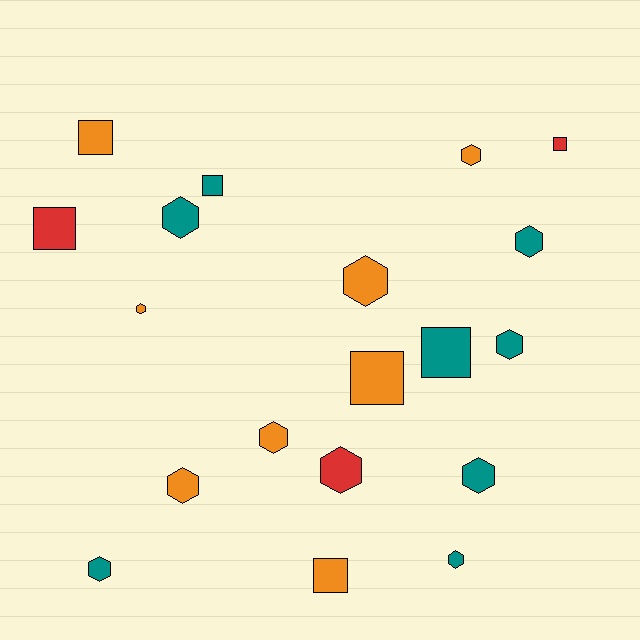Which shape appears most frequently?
Hexagon, with 12 objects.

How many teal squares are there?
There are 2 teal squares.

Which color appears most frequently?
Orange, with 8 objects.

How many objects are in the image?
There are 19 objects.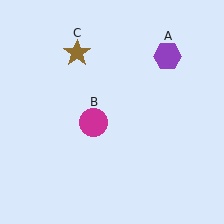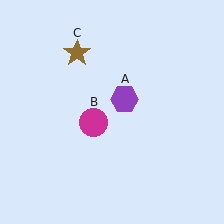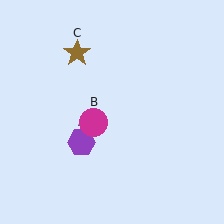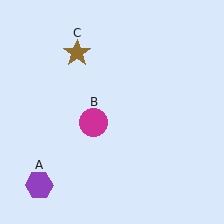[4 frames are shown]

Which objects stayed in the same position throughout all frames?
Magenta circle (object B) and brown star (object C) remained stationary.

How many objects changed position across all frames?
1 object changed position: purple hexagon (object A).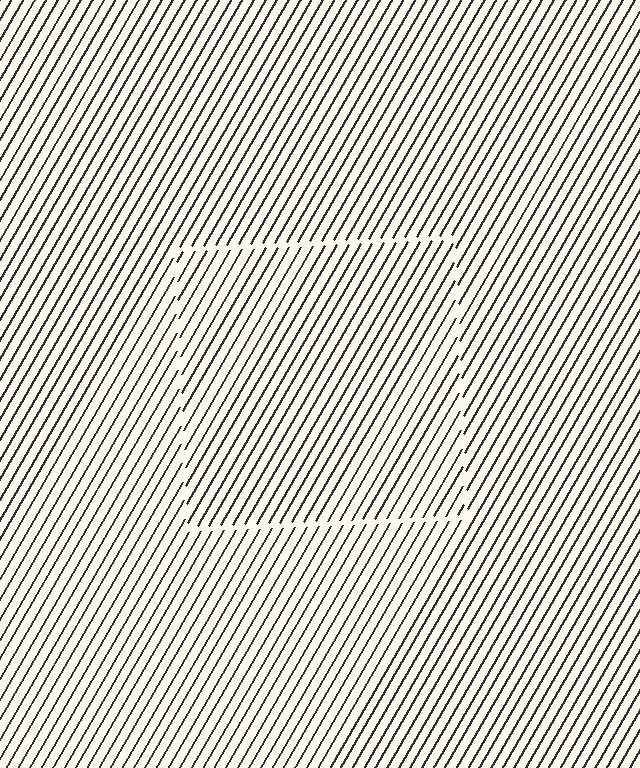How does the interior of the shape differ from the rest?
The interior of the shape contains the same grating, shifted by half a period — the contour is defined by the phase discontinuity where line-ends from the inner and outer gratings abut.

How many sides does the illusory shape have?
4 sides — the line-ends trace a square.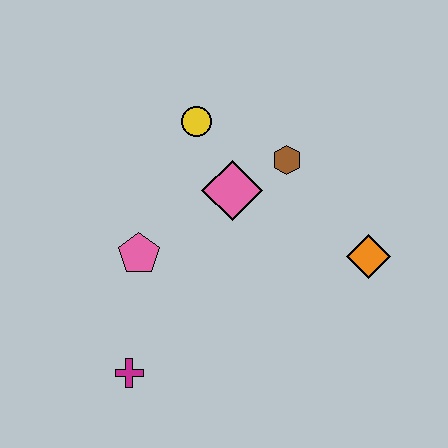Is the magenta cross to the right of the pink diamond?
No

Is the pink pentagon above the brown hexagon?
No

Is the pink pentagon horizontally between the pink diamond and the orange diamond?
No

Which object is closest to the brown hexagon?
The pink diamond is closest to the brown hexagon.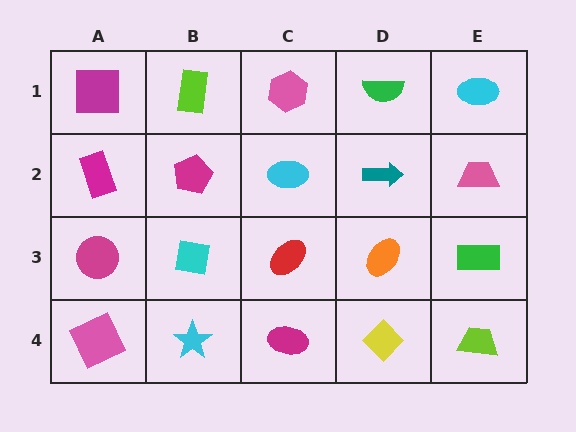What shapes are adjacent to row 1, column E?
A pink trapezoid (row 2, column E), a green semicircle (row 1, column D).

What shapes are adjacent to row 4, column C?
A red ellipse (row 3, column C), a cyan star (row 4, column B), a yellow diamond (row 4, column D).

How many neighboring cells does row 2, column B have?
4.